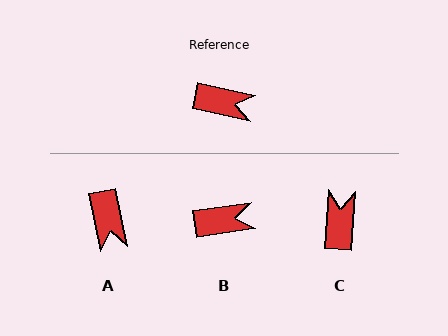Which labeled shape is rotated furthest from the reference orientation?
C, about 98 degrees away.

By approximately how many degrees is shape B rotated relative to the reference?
Approximately 21 degrees counter-clockwise.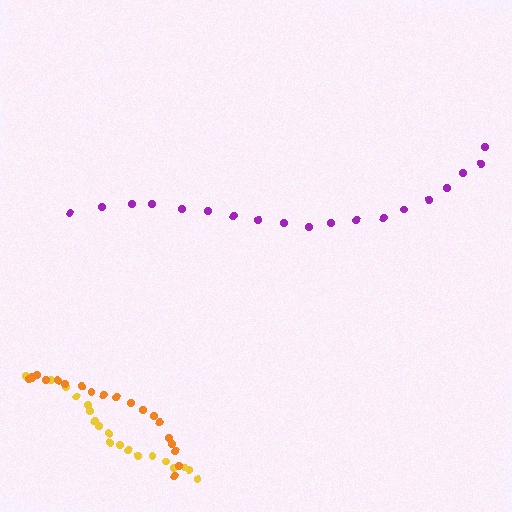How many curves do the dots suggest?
There are 3 distinct paths.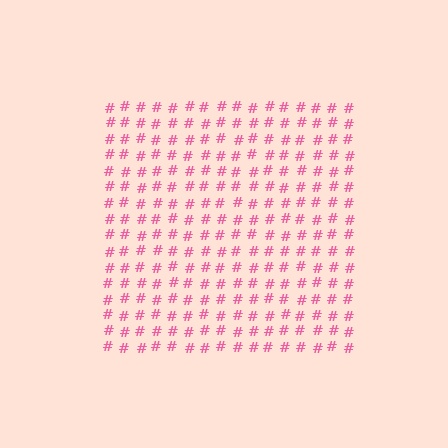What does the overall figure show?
The overall figure shows a square.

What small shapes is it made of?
It is made of small hash symbols.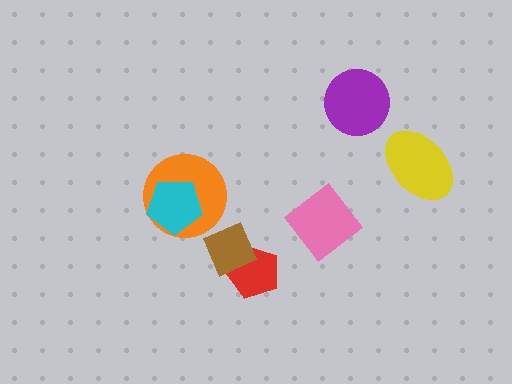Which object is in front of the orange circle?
The cyan pentagon is in front of the orange circle.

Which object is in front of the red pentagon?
The brown diamond is in front of the red pentagon.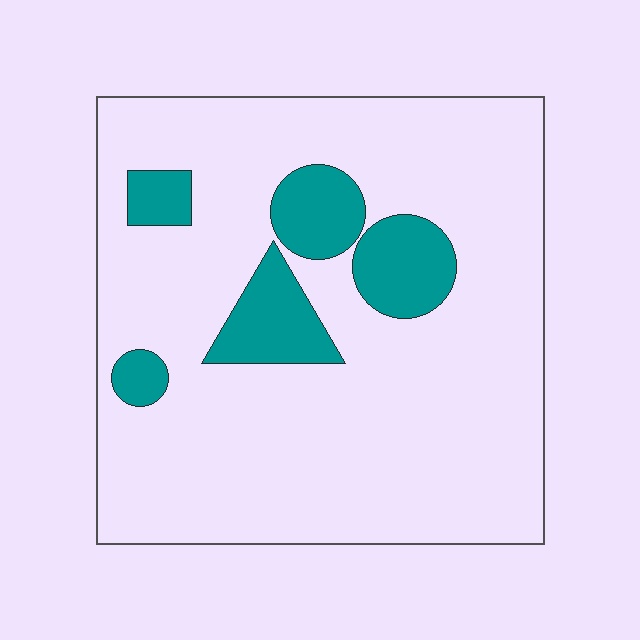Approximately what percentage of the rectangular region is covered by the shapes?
Approximately 15%.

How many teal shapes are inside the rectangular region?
5.